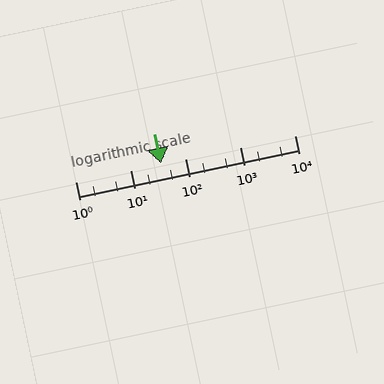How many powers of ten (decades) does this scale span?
The scale spans 4 decades, from 1 to 10000.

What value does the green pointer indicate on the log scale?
The pointer indicates approximately 37.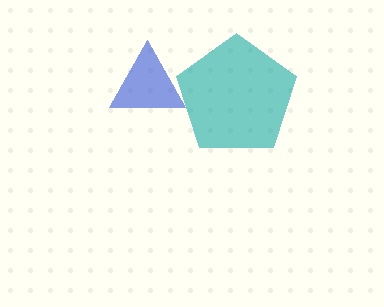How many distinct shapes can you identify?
There are 2 distinct shapes: a teal pentagon, a blue triangle.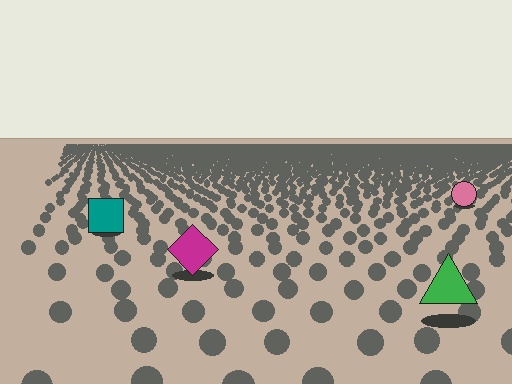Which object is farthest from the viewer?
The pink circle is farthest from the viewer. It appears smaller and the ground texture around it is denser.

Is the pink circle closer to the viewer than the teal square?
No. The teal square is closer — you can tell from the texture gradient: the ground texture is coarser near it.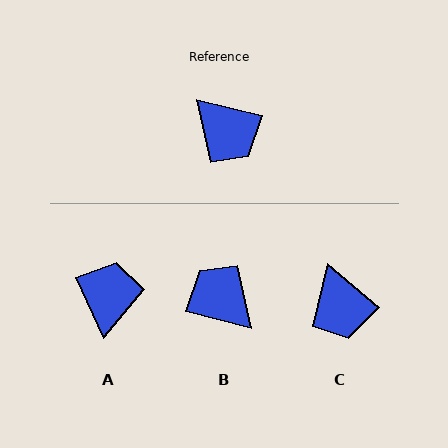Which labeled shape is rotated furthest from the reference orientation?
B, about 180 degrees away.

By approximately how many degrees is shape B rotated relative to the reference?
Approximately 180 degrees counter-clockwise.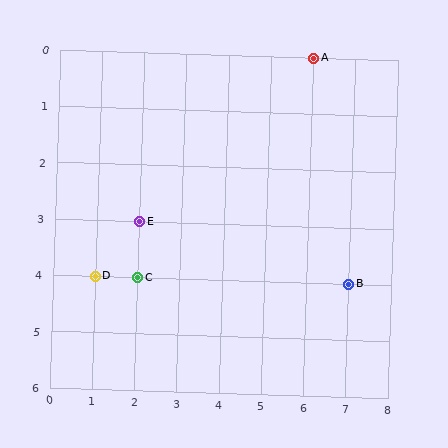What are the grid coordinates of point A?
Point A is at grid coordinates (6, 0).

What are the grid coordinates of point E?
Point E is at grid coordinates (2, 3).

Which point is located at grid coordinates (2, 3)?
Point E is at (2, 3).